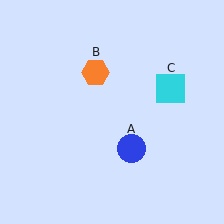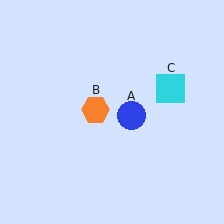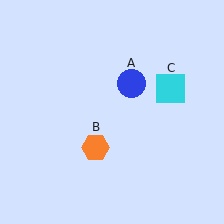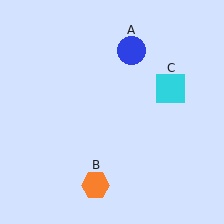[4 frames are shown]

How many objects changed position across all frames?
2 objects changed position: blue circle (object A), orange hexagon (object B).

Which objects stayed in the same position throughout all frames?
Cyan square (object C) remained stationary.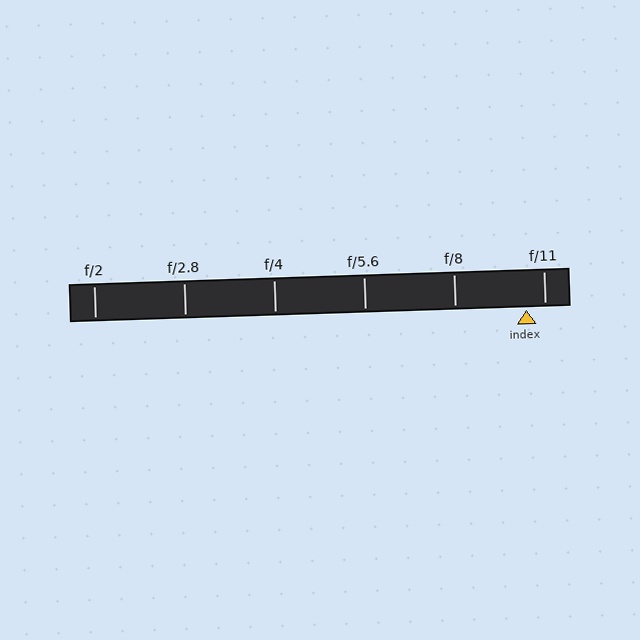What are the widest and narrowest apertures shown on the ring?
The widest aperture shown is f/2 and the narrowest is f/11.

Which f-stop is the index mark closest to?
The index mark is closest to f/11.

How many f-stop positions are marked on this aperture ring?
There are 6 f-stop positions marked.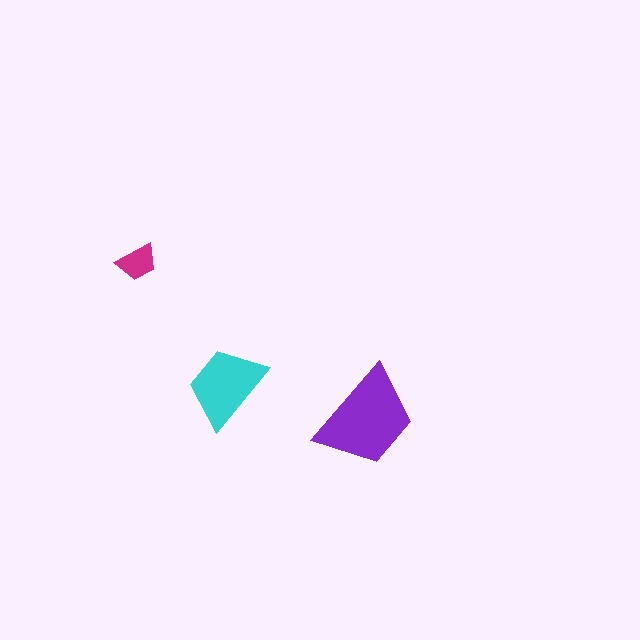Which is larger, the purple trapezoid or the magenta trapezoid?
The purple one.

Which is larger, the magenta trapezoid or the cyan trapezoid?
The cyan one.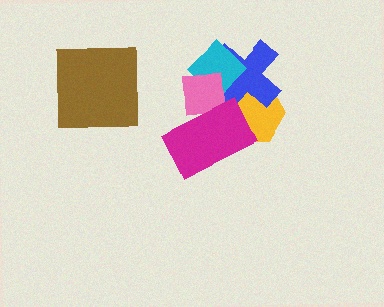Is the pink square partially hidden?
Yes, it is partially covered by another shape.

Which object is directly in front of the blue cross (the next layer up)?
The cyan diamond is directly in front of the blue cross.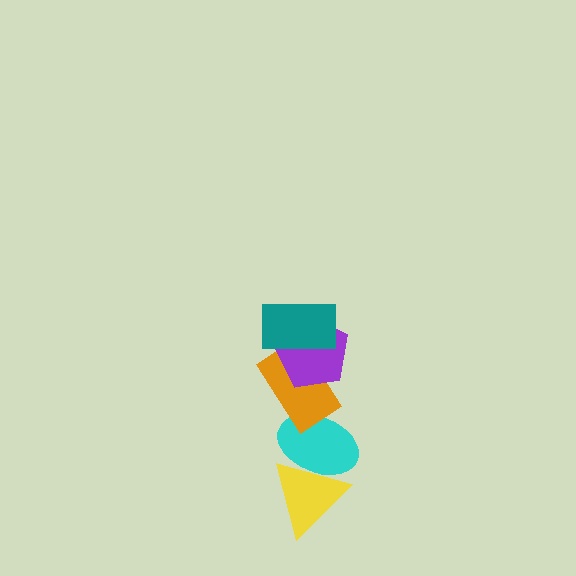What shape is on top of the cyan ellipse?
The orange rectangle is on top of the cyan ellipse.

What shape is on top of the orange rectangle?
The purple pentagon is on top of the orange rectangle.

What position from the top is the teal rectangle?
The teal rectangle is 1st from the top.